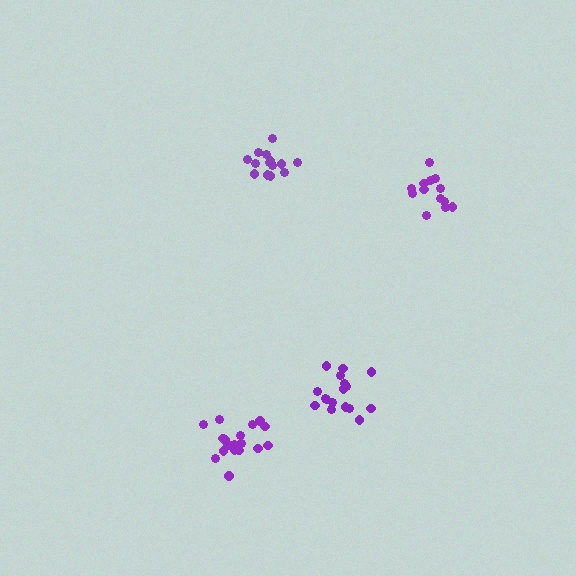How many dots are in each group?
Group 1: 14 dots, Group 2: 19 dots, Group 3: 13 dots, Group 4: 17 dots (63 total).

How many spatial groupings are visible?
There are 4 spatial groupings.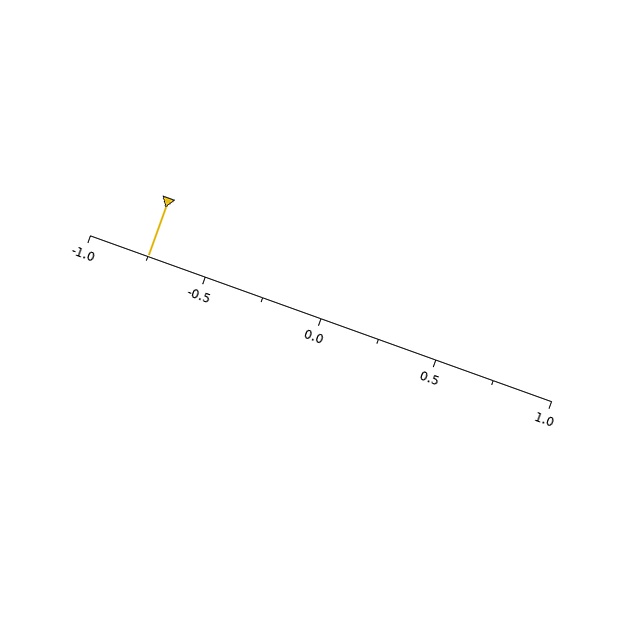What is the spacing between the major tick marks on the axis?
The major ticks are spaced 0.5 apart.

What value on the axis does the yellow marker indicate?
The marker indicates approximately -0.75.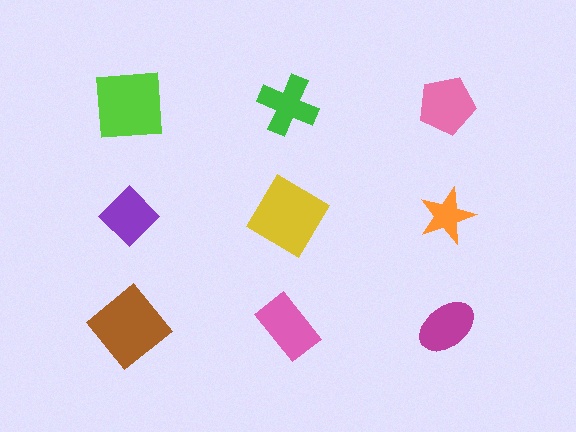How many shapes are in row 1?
3 shapes.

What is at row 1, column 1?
A lime square.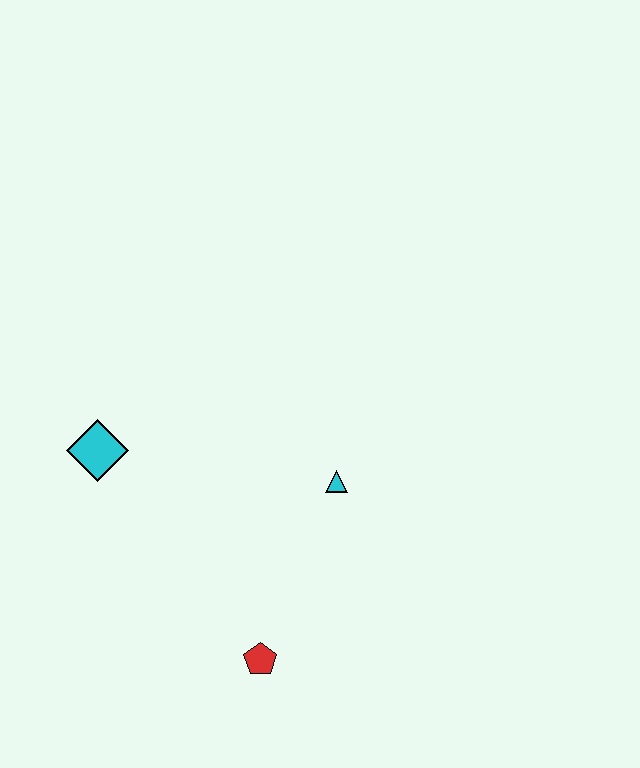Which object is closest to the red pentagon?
The cyan triangle is closest to the red pentagon.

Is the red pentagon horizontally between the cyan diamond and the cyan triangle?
Yes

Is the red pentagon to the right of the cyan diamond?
Yes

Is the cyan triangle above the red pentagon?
Yes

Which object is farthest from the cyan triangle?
The cyan diamond is farthest from the cyan triangle.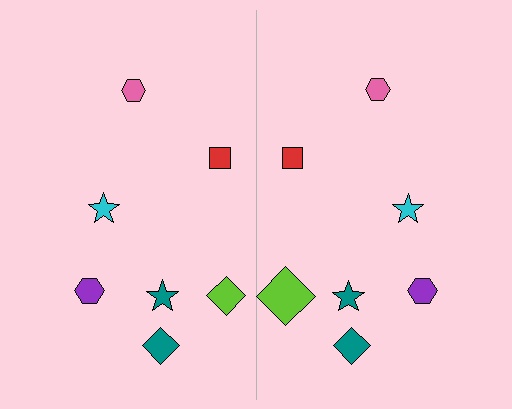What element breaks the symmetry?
The lime diamond on the right side has a different size than its mirror counterpart.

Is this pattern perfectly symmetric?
No, the pattern is not perfectly symmetric. The lime diamond on the right side has a different size than its mirror counterpart.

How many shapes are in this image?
There are 14 shapes in this image.